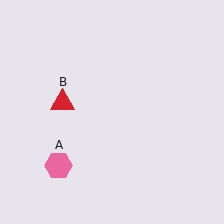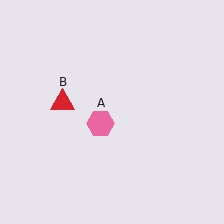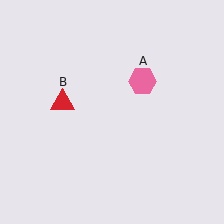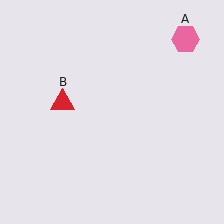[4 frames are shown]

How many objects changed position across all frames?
1 object changed position: pink hexagon (object A).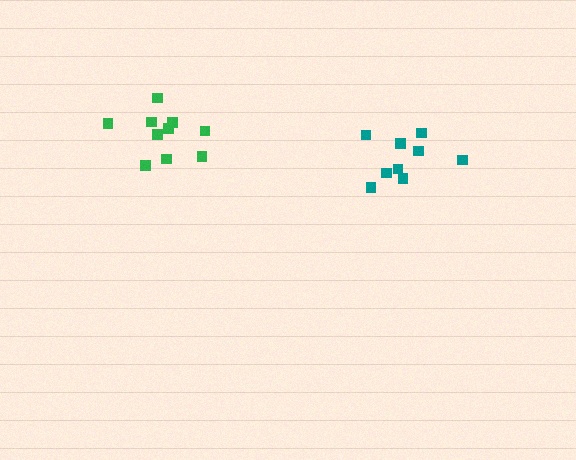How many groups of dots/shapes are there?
There are 2 groups.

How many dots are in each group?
Group 1: 9 dots, Group 2: 10 dots (19 total).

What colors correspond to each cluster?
The clusters are colored: teal, green.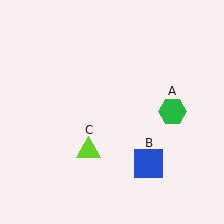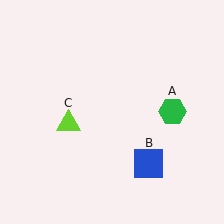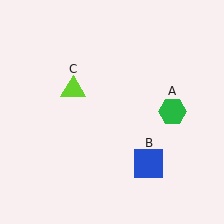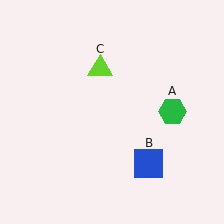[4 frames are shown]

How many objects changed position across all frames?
1 object changed position: lime triangle (object C).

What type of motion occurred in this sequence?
The lime triangle (object C) rotated clockwise around the center of the scene.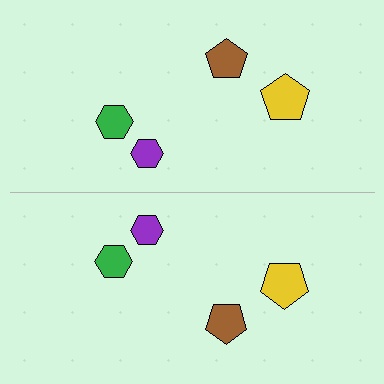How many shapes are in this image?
There are 8 shapes in this image.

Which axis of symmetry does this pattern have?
The pattern has a horizontal axis of symmetry running through the center of the image.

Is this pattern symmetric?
Yes, this pattern has bilateral (reflection) symmetry.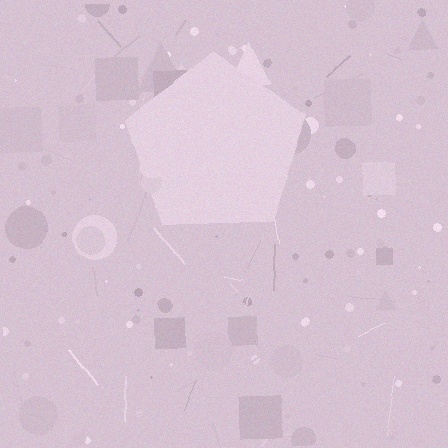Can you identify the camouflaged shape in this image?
The camouflaged shape is a pentagon.